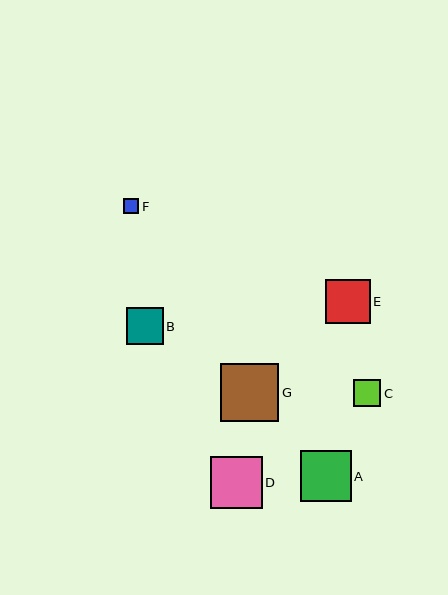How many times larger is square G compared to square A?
Square G is approximately 1.1 times the size of square A.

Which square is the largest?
Square G is the largest with a size of approximately 59 pixels.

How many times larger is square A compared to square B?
Square A is approximately 1.4 times the size of square B.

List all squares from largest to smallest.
From largest to smallest: G, D, A, E, B, C, F.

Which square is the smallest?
Square F is the smallest with a size of approximately 15 pixels.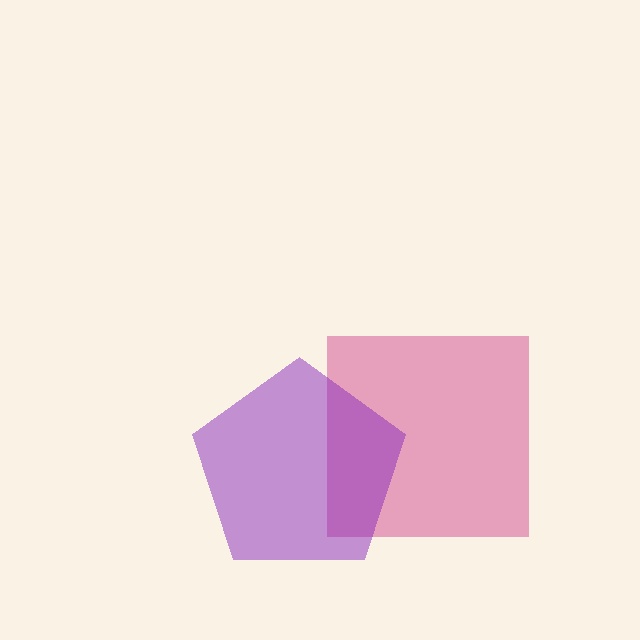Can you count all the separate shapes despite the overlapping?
Yes, there are 2 separate shapes.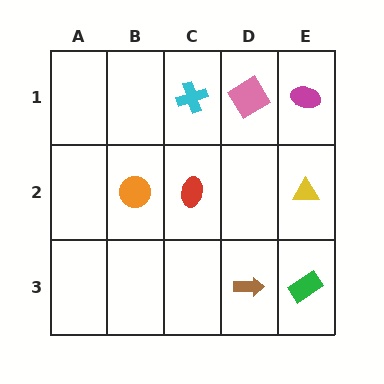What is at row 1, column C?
A cyan cross.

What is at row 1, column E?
A magenta ellipse.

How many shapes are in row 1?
3 shapes.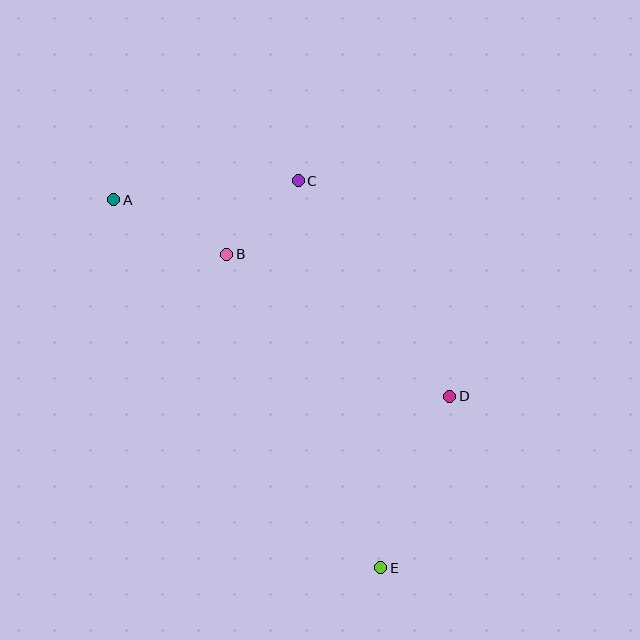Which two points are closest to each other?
Points B and C are closest to each other.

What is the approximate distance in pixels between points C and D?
The distance between C and D is approximately 263 pixels.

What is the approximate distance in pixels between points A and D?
The distance between A and D is approximately 389 pixels.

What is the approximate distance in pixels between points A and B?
The distance between A and B is approximately 125 pixels.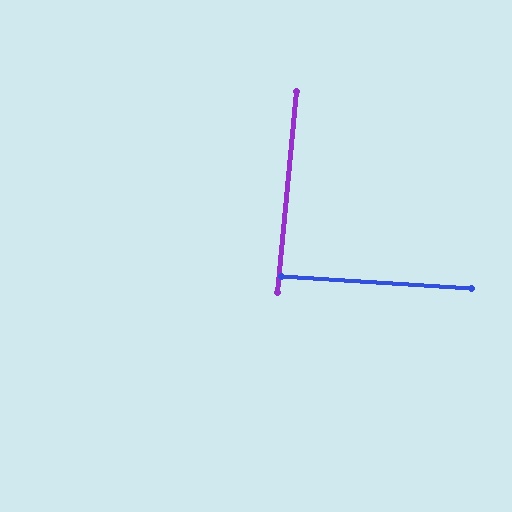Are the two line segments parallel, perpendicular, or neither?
Perpendicular — they meet at approximately 88°.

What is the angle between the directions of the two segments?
Approximately 88 degrees.